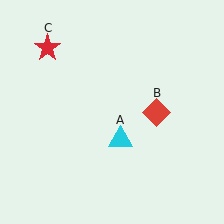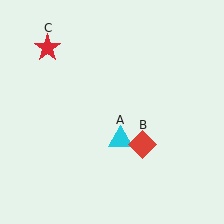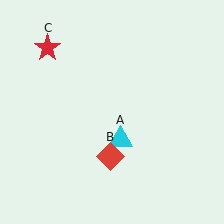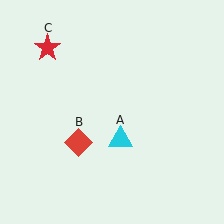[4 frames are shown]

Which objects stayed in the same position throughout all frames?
Cyan triangle (object A) and red star (object C) remained stationary.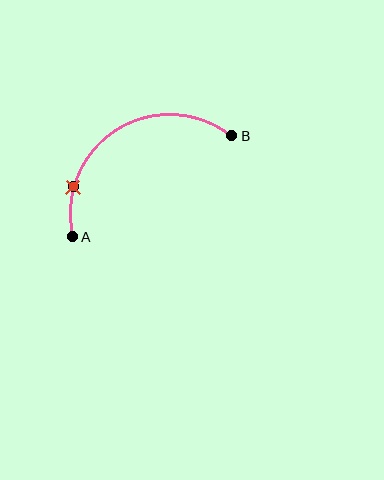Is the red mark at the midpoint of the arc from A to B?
No. The red mark lies on the arc but is closer to endpoint A. The arc midpoint would be at the point on the curve equidistant along the arc from both A and B.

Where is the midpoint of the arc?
The arc midpoint is the point on the curve farthest from the straight line joining A and B. It sits above that line.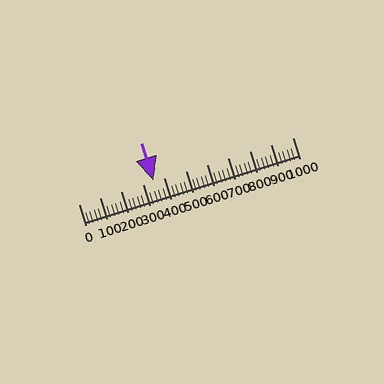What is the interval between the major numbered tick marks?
The major tick marks are spaced 100 units apart.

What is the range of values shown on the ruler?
The ruler shows values from 0 to 1000.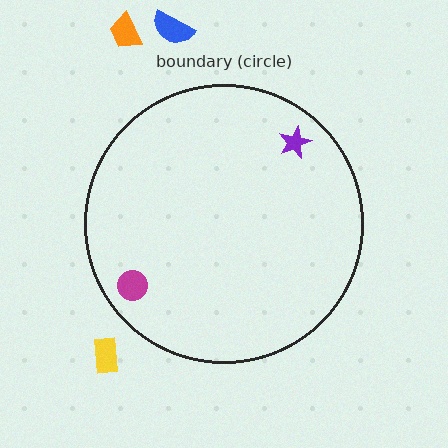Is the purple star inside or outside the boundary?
Inside.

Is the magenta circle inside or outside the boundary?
Inside.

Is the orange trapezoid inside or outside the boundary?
Outside.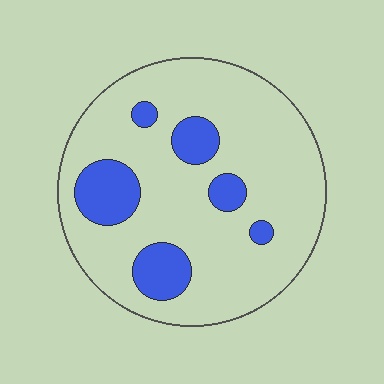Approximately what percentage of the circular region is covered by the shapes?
Approximately 20%.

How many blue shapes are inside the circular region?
6.